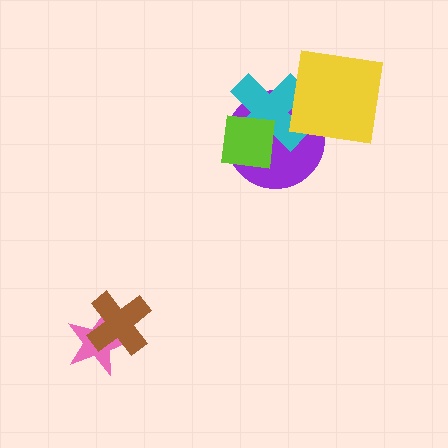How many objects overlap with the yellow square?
2 objects overlap with the yellow square.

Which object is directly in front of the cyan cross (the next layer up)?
The lime square is directly in front of the cyan cross.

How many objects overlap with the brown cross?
1 object overlaps with the brown cross.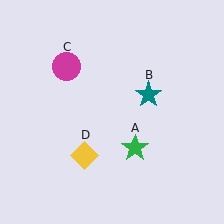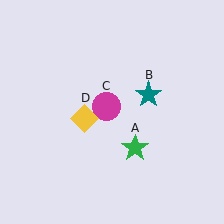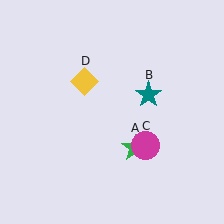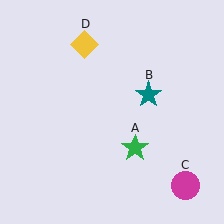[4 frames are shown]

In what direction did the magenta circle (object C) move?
The magenta circle (object C) moved down and to the right.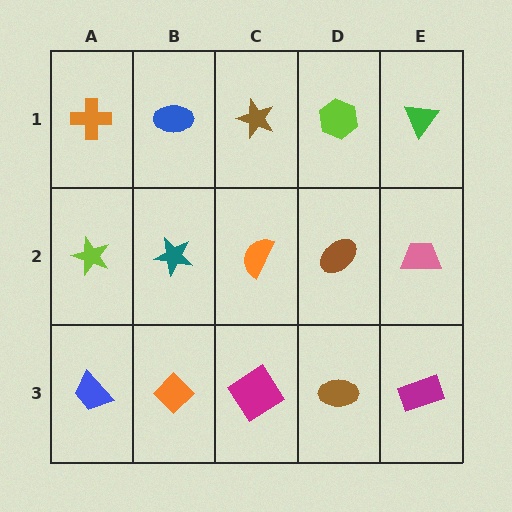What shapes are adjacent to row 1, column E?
A pink trapezoid (row 2, column E), a lime hexagon (row 1, column D).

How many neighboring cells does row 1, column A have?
2.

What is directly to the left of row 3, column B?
A blue trapezoid.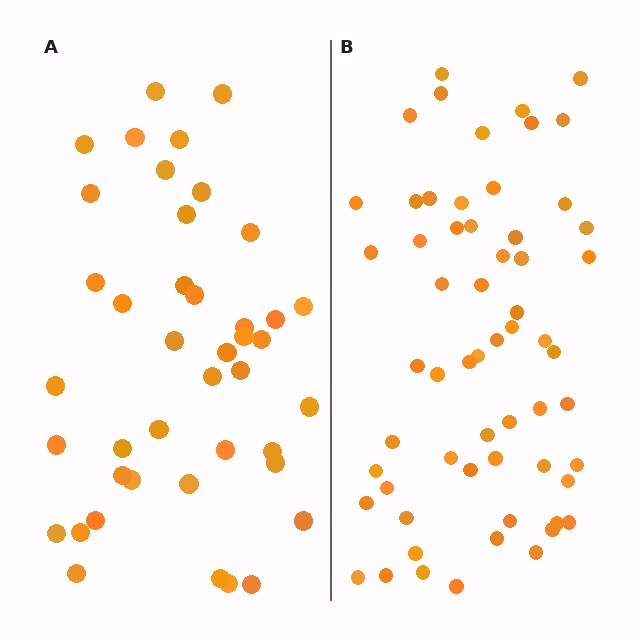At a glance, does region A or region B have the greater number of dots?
Region B (the right region) has more dots.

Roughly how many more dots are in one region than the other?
Region B has approximately 20 more dots than region A.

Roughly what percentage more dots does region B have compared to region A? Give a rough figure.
About 45% more.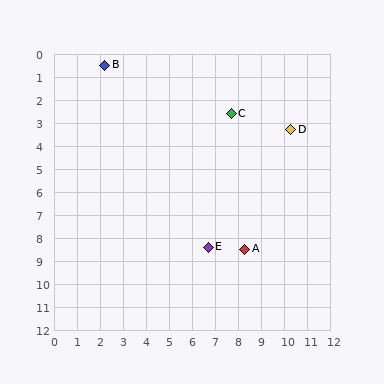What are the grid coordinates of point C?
Point C is at approximately (7.7, 2.6).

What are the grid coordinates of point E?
Point E is at approximately (6.7, 8.4).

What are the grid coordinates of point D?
Point D is at approximately (10.3, 3.3).